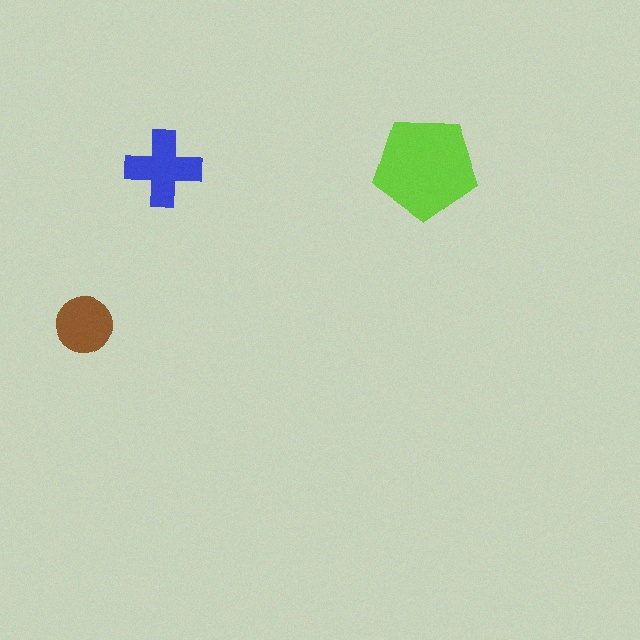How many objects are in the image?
There are 3 objects in the image.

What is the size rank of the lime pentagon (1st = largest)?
1st.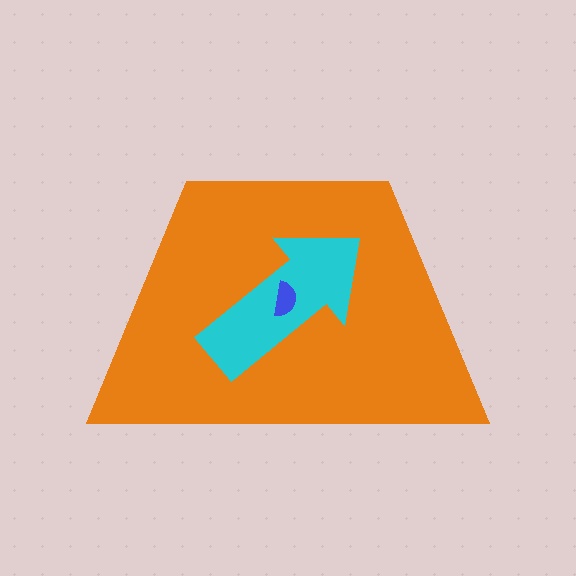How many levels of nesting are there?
3.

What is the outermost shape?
The orange trapezoid.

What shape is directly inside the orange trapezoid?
The cyan arrow.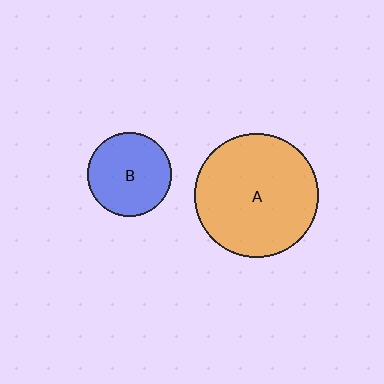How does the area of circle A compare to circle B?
Approximately 2.2 times.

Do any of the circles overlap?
No, none of the circles overlap.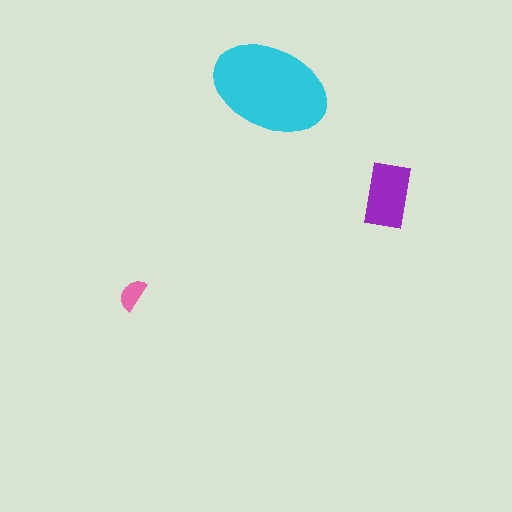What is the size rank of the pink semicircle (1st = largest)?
3rd.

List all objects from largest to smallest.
The cyan ellipse, the purple rectangle, the pink semicircle.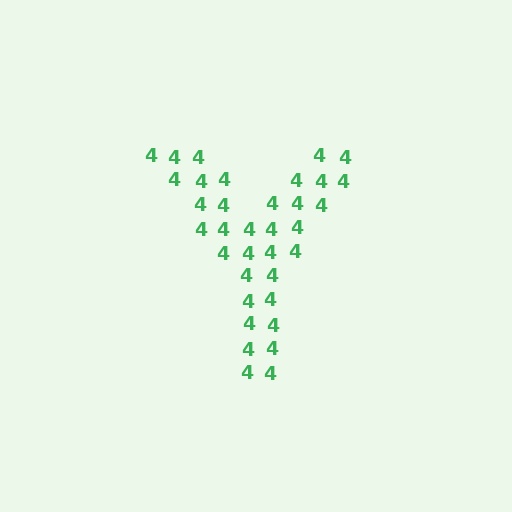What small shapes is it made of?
It is made of small digit 4's.